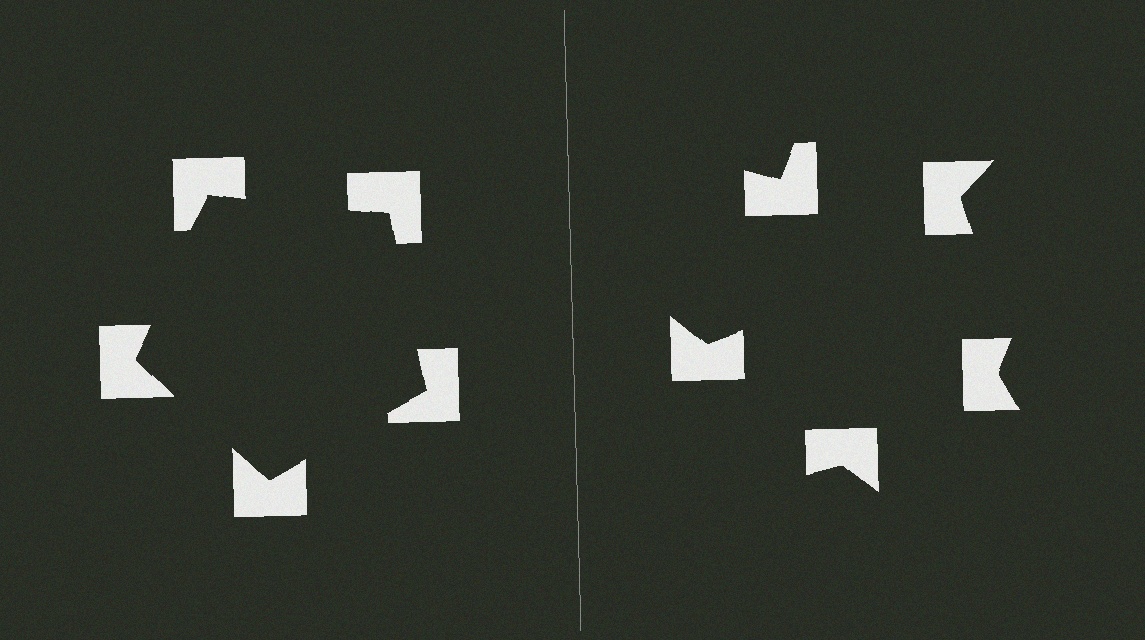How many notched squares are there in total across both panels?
10 — 5 on each side.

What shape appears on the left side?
An illusory pentagon.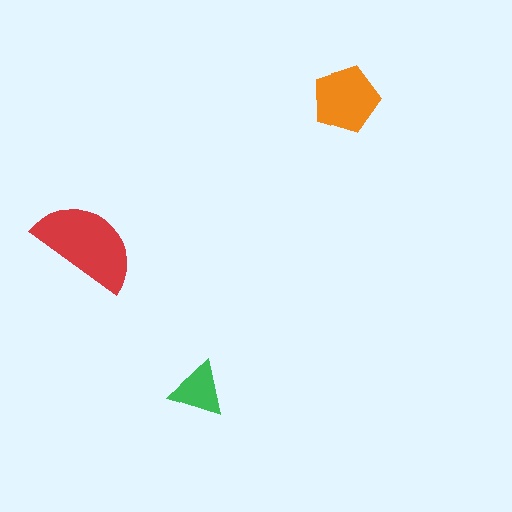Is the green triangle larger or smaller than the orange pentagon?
Smaller.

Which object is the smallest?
The green triangle.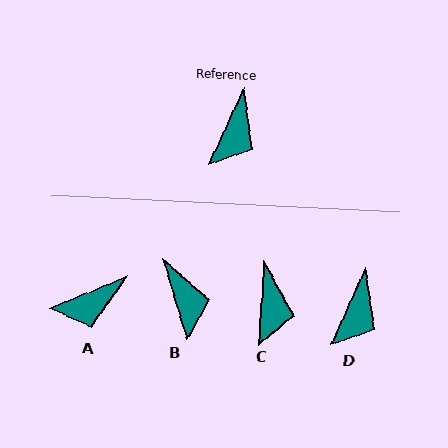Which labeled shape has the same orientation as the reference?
D.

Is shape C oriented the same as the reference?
No, it is off by about 21 degrees.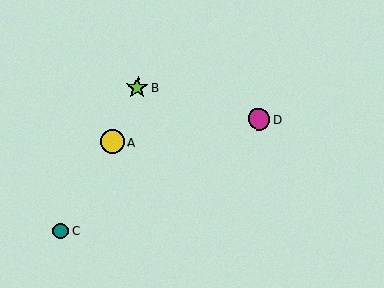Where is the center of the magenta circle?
The center of the magenta circle is at (259, 119).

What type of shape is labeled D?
Shape D is a magenta circle.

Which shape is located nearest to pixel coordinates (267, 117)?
The magenta circle (labeled D) at (259, 119) is nearest to that location.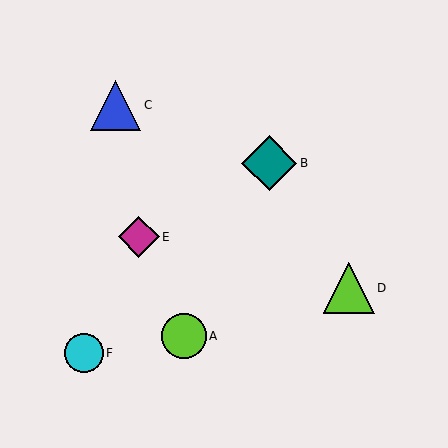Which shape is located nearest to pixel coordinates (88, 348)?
The cyan circle (labeled F) at (84, 353) is nearest to that location.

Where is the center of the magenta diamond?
The center of the magenta diamond is at (139, 237).